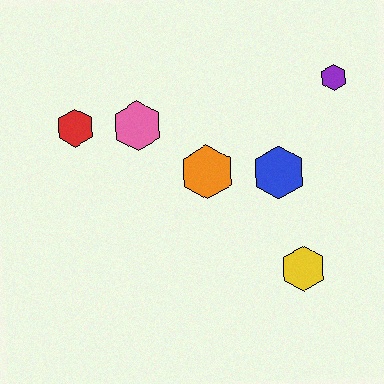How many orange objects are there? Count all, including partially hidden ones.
There is 1 orange object.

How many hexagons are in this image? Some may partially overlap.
There are 6 hexagons.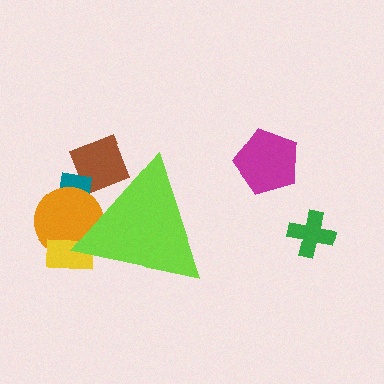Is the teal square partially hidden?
Yes, the teal square is partially hidden behind the lime triangle.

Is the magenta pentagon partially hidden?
No, the magenta pentagon is fully visible.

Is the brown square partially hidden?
Yes, the brown square is partially hidden behind the lime triangle.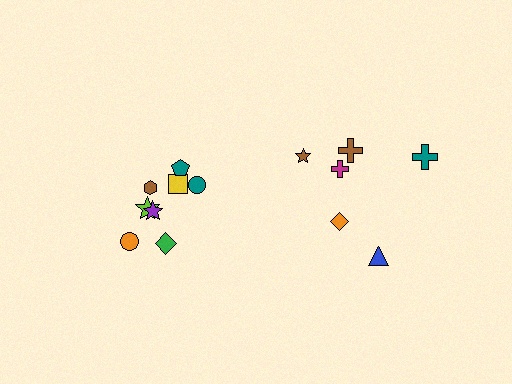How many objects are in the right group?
There are 6 objects.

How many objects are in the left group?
There are 8 objects.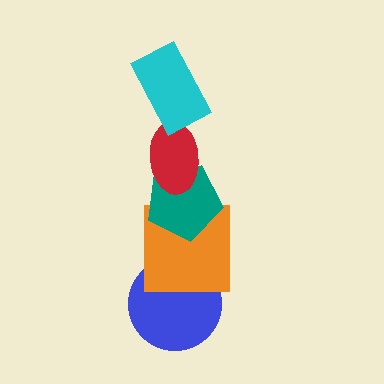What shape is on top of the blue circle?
The orange square is on top of the blue circle.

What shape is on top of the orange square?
The teal pentagon is on top of the orange square.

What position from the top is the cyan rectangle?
The cyan rectangle is 1st from the top.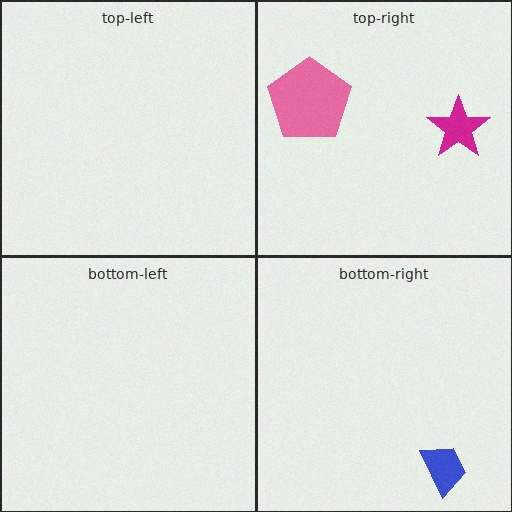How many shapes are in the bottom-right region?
1.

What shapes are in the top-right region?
The magenta star, the pink pentagon.